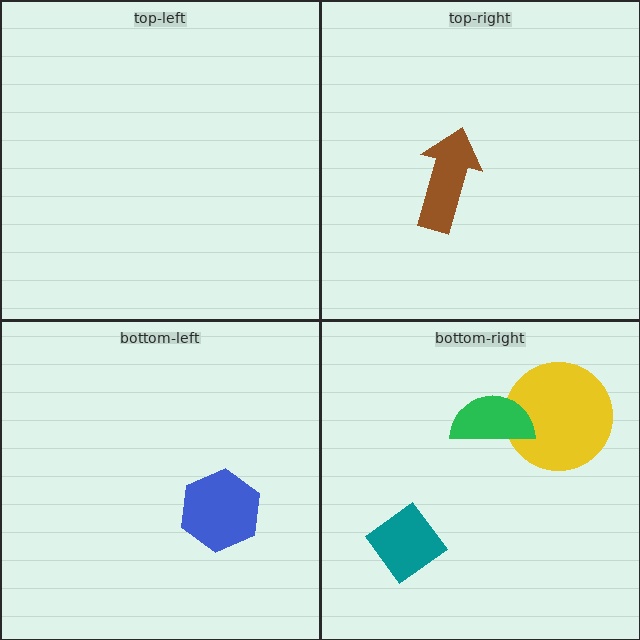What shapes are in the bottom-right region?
The yellow circle, the teal diamond, the green semicircle.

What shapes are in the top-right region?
The brown arrow.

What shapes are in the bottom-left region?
The blue hexagon.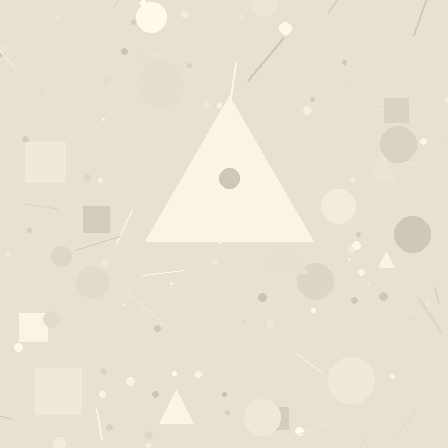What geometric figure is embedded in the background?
A triangle is embedded in the background.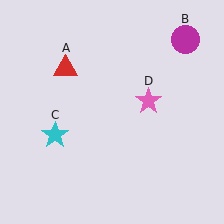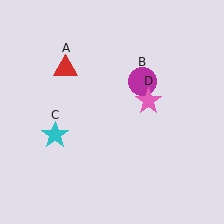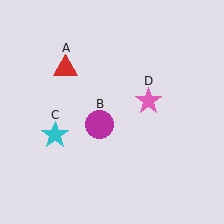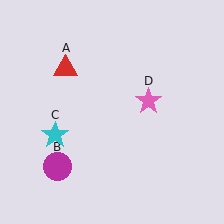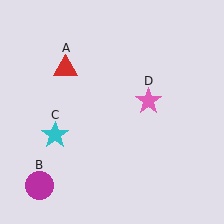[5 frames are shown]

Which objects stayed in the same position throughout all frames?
Red triangle (object A) and cyan star (object C) and pink star (object D) remained stationary.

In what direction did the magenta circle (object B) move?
The magenta circle (object B) moved down and to the left.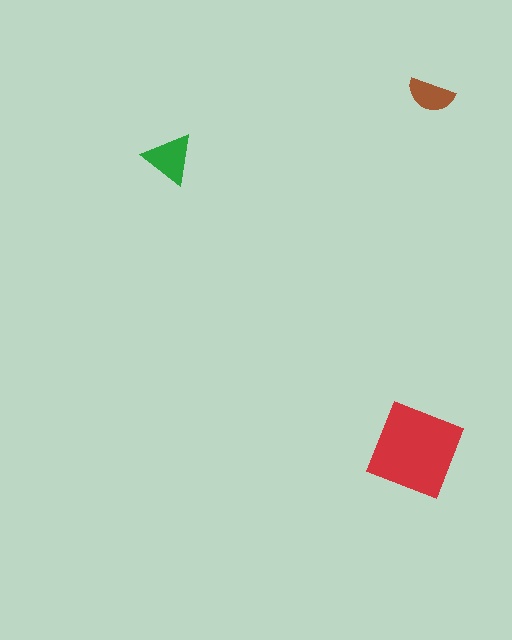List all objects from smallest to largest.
The brown semicircle, the green triangle, the red square.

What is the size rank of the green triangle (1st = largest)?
2nd.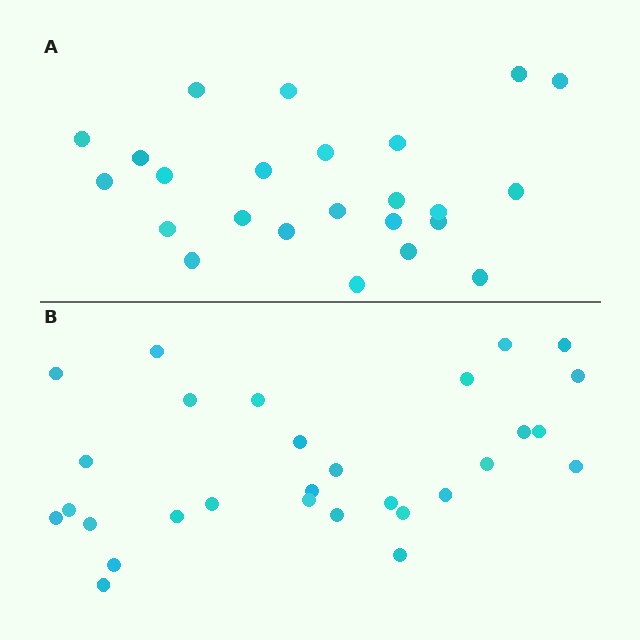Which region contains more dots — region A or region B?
Region B (the bottom region) has more dots.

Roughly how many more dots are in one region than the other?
Region B has about 5 more dots than region A.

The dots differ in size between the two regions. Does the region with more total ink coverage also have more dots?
No. Region A has more total ink coverage because its dots are larger, but region B actually contains more individual dots. Total area can be misleading — the number of items is what matters here.